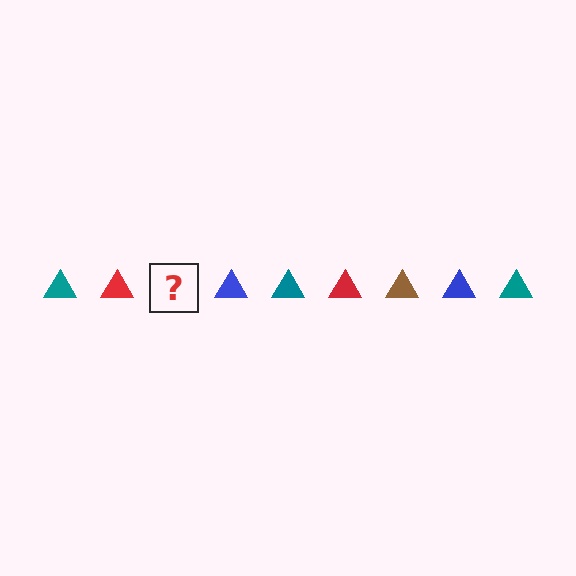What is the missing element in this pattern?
The missing element is a brown triangle.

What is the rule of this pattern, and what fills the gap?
The rule is that the pattern cycles through teal, red, brown, blue triangles. The gap should be filled with a brown triangle.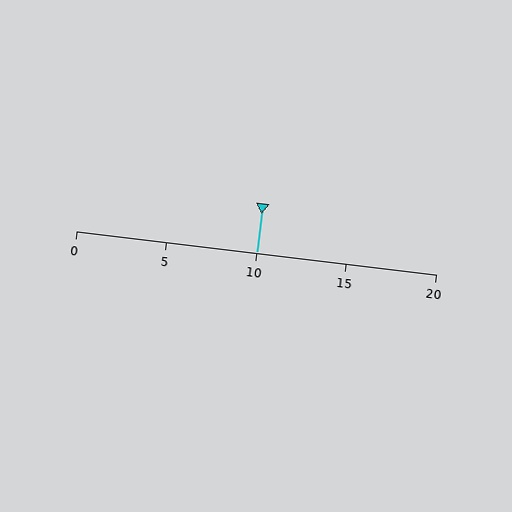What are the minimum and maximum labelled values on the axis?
The axis runs from 0 to 20.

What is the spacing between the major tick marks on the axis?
The major ticks are spaced 5 apart.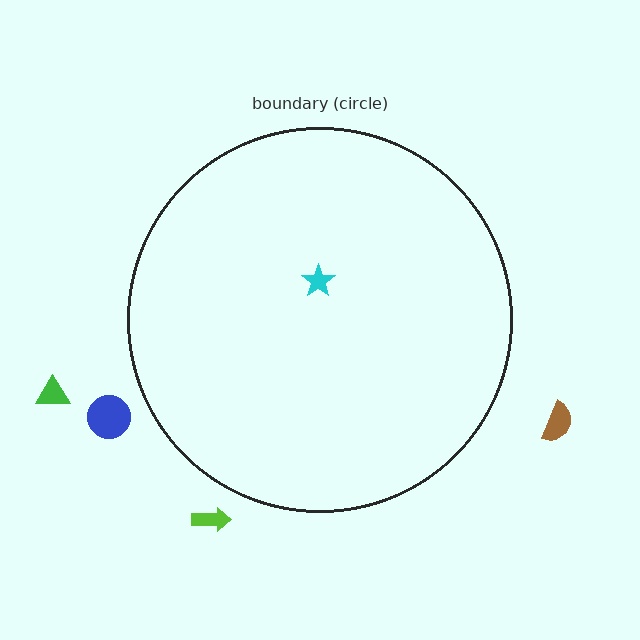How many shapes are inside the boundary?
1 inside, 4 outside.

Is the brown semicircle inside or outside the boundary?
Outside.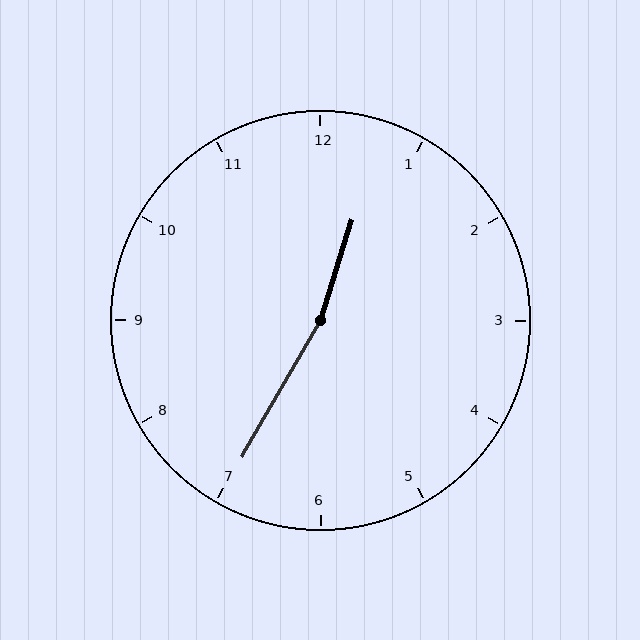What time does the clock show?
12:35.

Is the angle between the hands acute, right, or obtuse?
It is obtuse.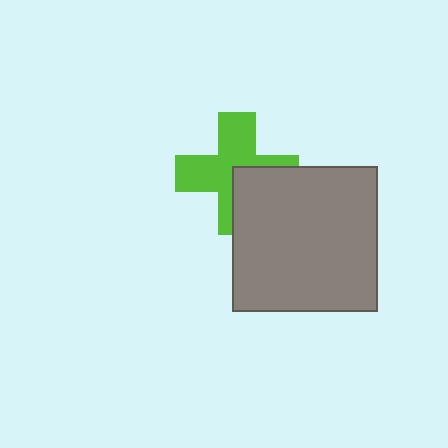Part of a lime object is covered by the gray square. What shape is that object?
It is a cross.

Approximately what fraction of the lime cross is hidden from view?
Roughly 36% of the lime cross is hidden behind the gray square.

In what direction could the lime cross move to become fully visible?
The lime cross could move toward the upper-left. That would shift it out from behind the gray square entirely.